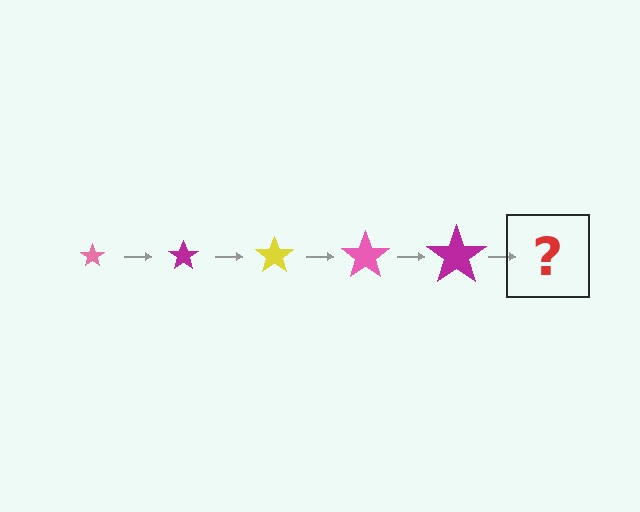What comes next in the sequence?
The next element should be a yellow star, larger than the previous one.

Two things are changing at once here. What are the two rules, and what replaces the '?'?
The two rules are that the star grows larger each step and the color cycles through pink, magenta, and yellow. The '?' should be a yellow star, larger than the previous one.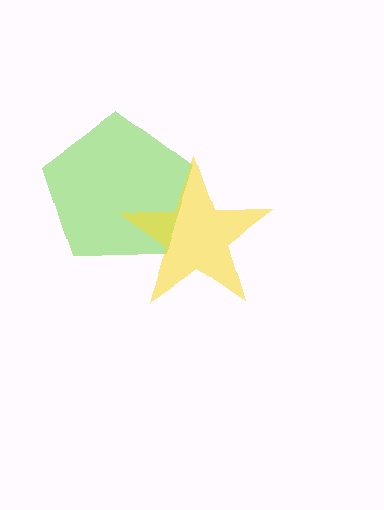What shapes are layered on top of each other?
The layered shapes are: a lime pentagon, a yellow star.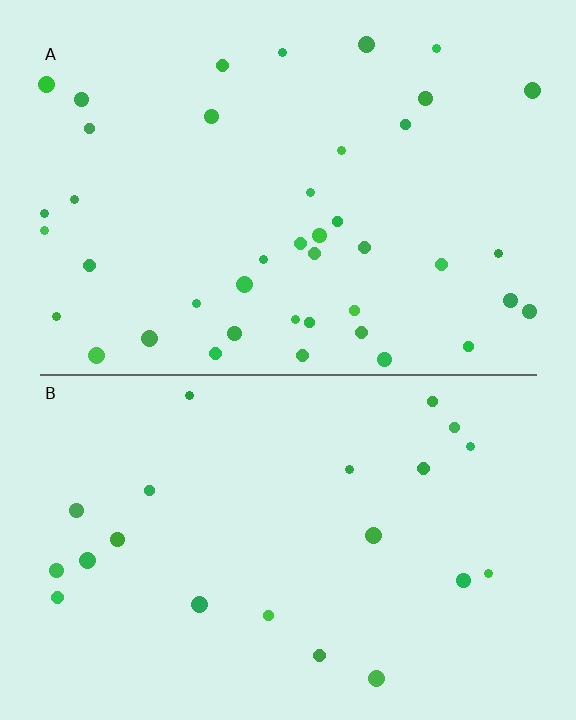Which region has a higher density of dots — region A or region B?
A (the top).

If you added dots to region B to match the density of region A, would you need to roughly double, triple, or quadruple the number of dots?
Approximately double.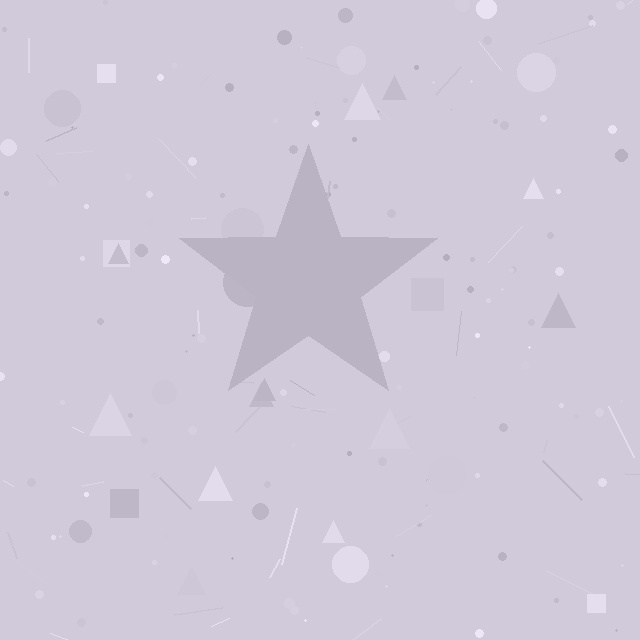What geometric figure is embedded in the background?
A star is embedded in the background.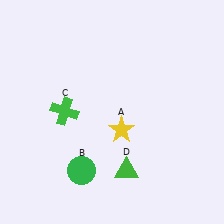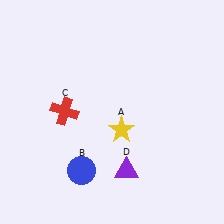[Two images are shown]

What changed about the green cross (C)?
In Image 1, C is green. In Image 2, it changed to red.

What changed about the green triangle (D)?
In Image 1, D is green. In Image 2, it changed to purple.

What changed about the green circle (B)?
In Image 1, B is green. In Image 2, it changed to blue.